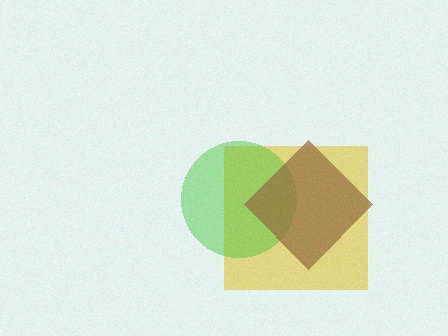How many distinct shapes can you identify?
There are 3 distinct shapes: a yellow square, a green circle, a brown diamond.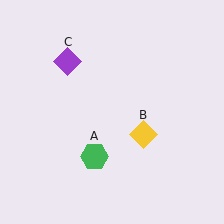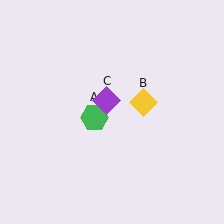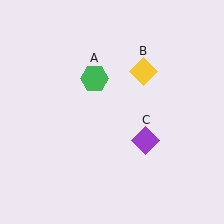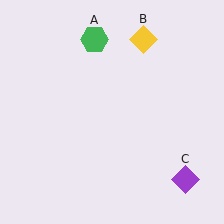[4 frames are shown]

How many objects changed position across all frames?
3 objects changed position: green hexagon (object A), yellow diamond (object B), purple diamond (object C).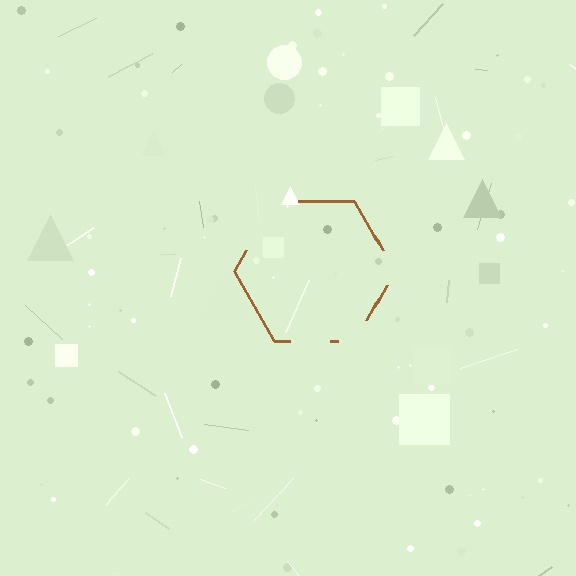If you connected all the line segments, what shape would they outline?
They would outline a hexagon.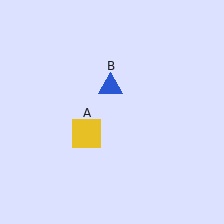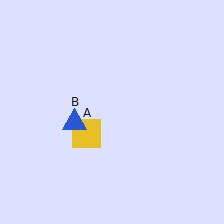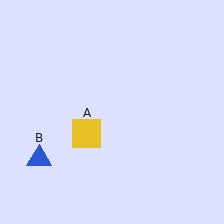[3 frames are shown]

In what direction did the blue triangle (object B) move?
The blue triangle (object B) moved down and to the left.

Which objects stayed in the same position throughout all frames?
Yellow square (object A) remained stationary.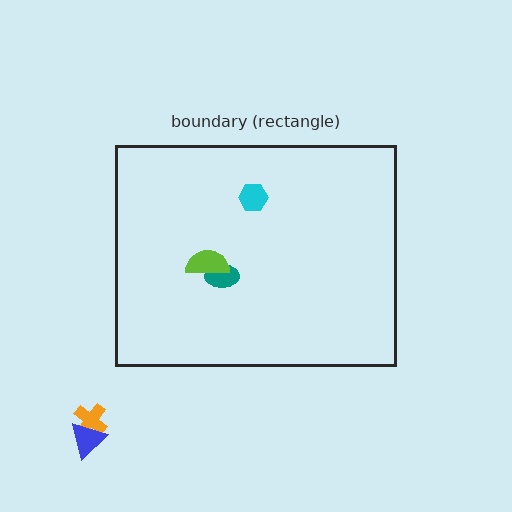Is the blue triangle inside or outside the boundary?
Outside.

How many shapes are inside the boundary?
3 inside, 2 outside.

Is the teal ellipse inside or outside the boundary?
Inside.